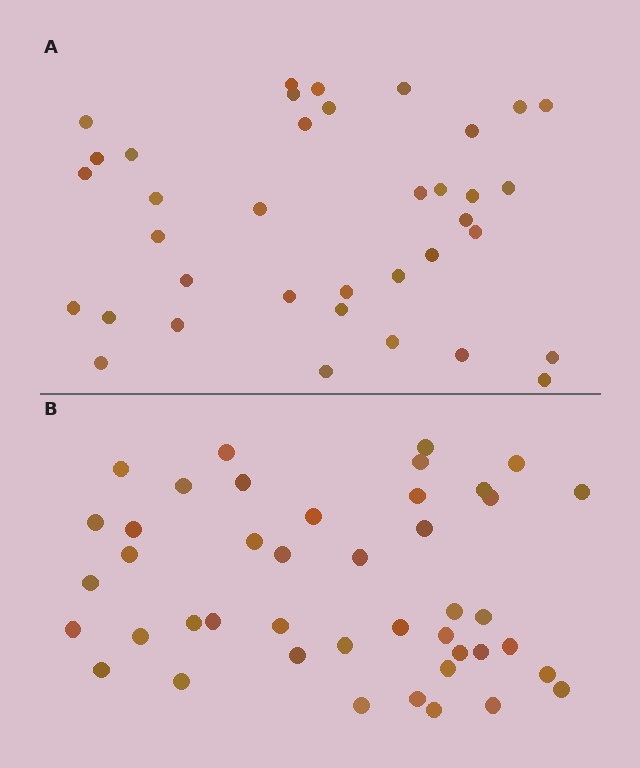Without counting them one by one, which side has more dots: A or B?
Region B (the bottom region) has more dots.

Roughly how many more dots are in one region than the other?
Region B has about 6 more dots than region A.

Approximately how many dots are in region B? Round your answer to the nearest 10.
About 40 dots. (The exact count is 43, which rounds to 40.)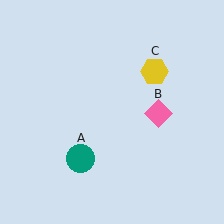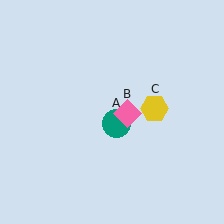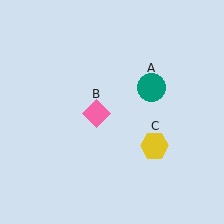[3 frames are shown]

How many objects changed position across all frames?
3 objects changed position: teal circle (object A), pink diamond (object B), yellow hexagon (object C).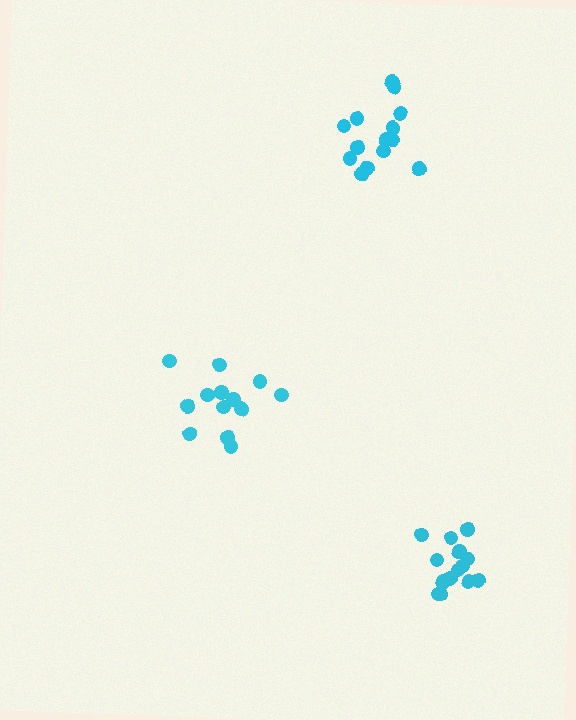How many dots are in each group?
Group 1: 14 dots, Group 2: 13 dots, Group 3: 14 dots (41 total).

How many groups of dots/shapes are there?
There are 3 groups.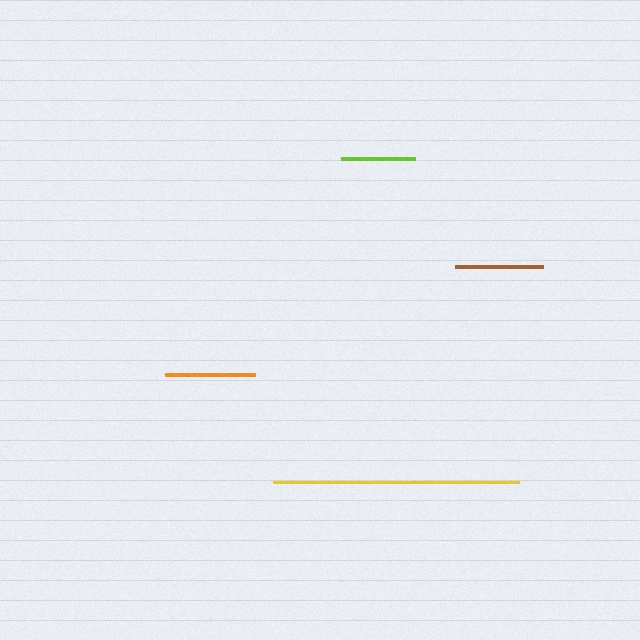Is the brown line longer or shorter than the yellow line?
The yellow line is longer than the brown line.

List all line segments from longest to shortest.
From longest to shortest: yellow, orange, brown, lime.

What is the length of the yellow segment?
The yellow segment is approximately 246 pixels long.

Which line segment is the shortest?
The lime line is the shortest at approximately 74 pixels.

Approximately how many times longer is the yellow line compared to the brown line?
The yellow line is approximately 2.8 times the length of the brown line.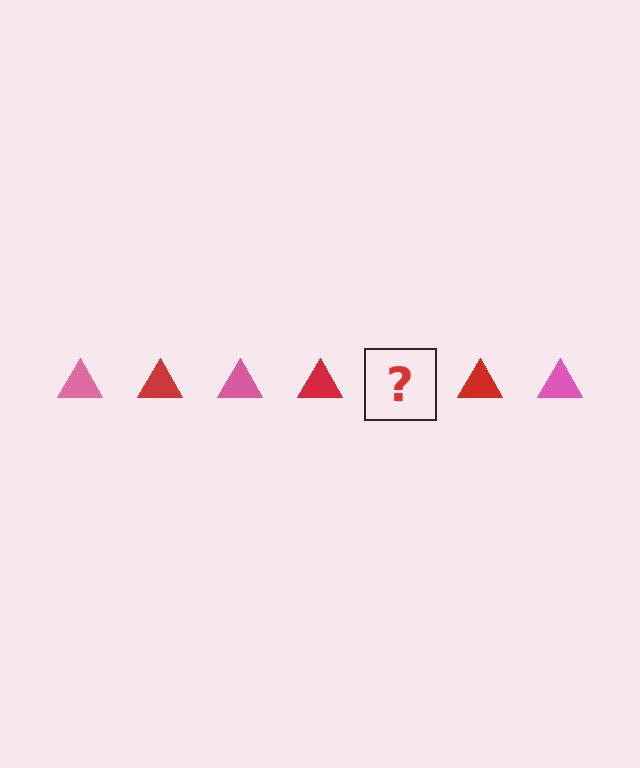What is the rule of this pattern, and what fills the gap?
The rule is that the pattern cycles through pink, red triangles. The gap should be filled with a pink triangle.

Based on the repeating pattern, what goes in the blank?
The blank should be a pink triangle.